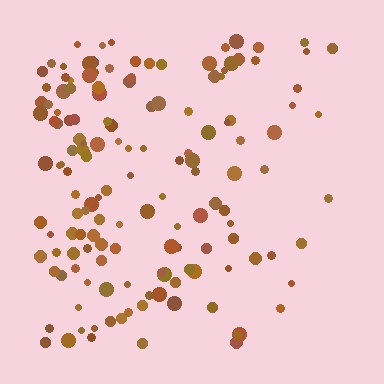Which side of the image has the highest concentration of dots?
The left.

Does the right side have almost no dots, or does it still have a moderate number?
Still a moderate number, just noticeably fewer than the left.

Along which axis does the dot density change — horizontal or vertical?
Horizontal.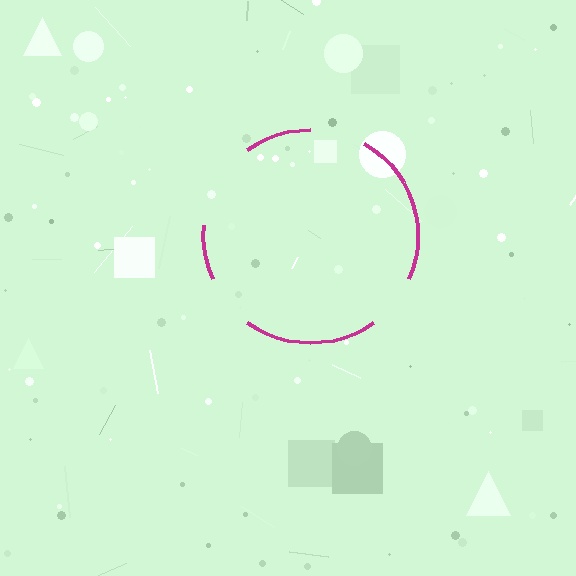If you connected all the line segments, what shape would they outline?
They would outline a circle.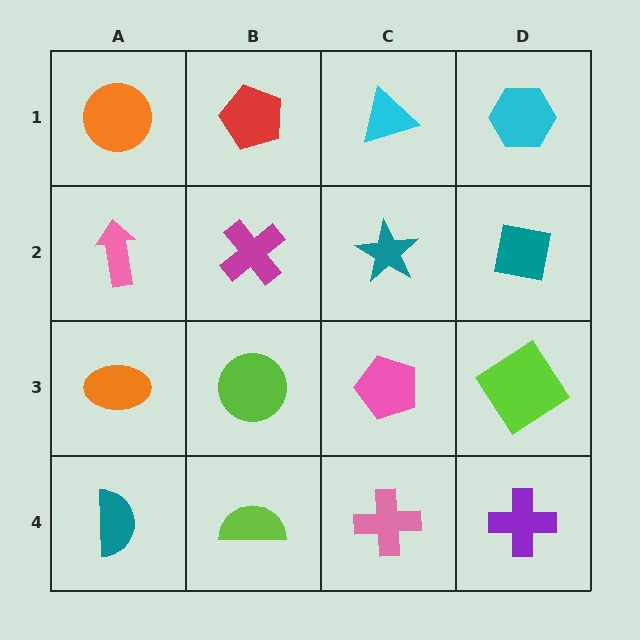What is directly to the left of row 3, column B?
An orange ellipse.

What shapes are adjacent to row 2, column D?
A cyan hexagon (row 1, column D), a lime diamond (row 3, column D), a teal star (row 2, column C).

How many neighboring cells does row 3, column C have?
4.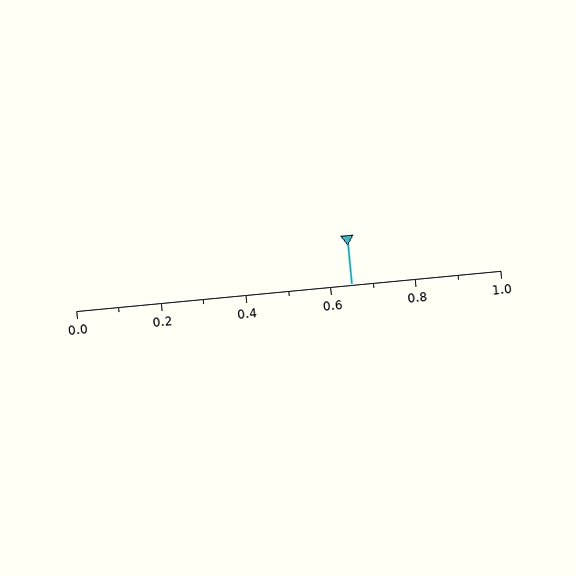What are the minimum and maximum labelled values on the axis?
The axis runs from 0.0 to 1.0.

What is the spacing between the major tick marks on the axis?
The major ticks are spaced 0.2 apart.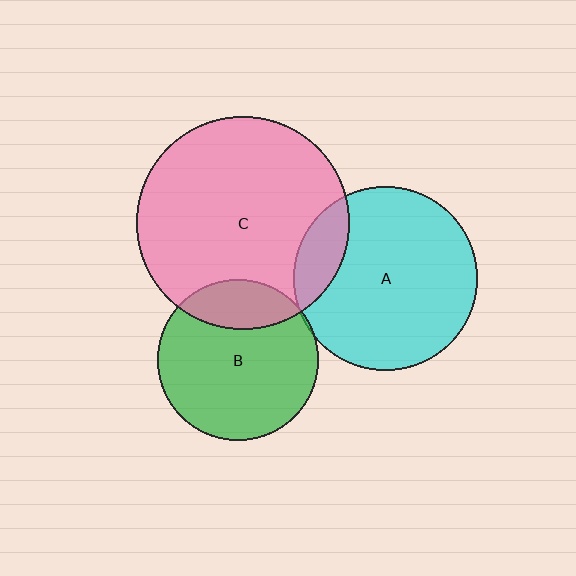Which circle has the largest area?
Circle C (pink).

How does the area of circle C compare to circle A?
Approximately 1.4 times.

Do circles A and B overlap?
Yes.